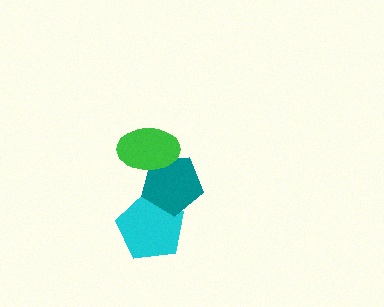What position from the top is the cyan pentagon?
The cyan pentagon is 3rd from the top.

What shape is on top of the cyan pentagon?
The teal pentagon is on top of the cyan pentagon.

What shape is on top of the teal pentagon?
The green ellipse is on top of the teal pentagon.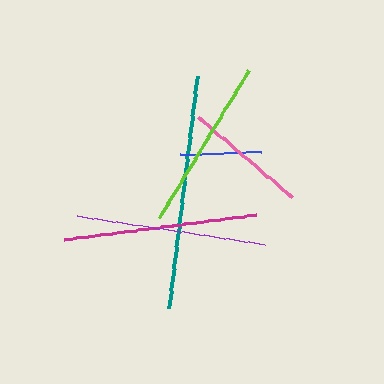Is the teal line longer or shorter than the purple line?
The teal line is longer than the purple line.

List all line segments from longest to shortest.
From longest to shortest: teal, magenta, purple, lime, pink, blue.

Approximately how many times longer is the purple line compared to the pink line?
The purple line is approximately 1.5 times the length of the pink line.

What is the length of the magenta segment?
The magenta segment is approximately 194 pixels long.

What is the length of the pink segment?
The pink segment is approximately 124 pixels long.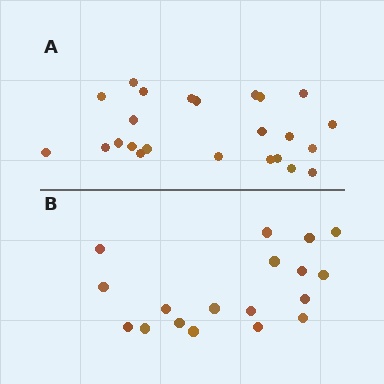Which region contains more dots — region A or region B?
Region A (the top region) has more dots.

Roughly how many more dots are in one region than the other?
Region A has about 6 more dots than region B.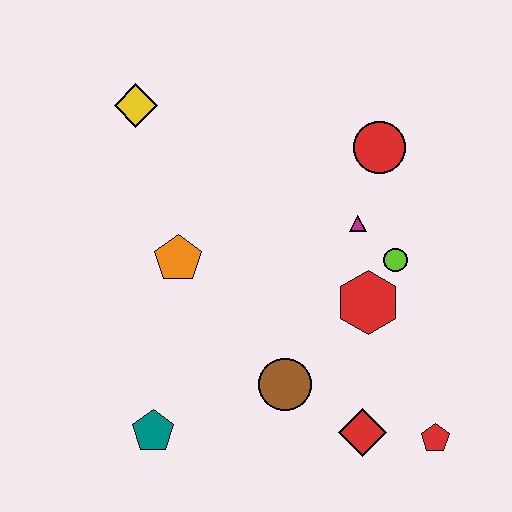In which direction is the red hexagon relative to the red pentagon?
The red hexagon is above the red pentagon.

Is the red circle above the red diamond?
Yes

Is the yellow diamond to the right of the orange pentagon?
No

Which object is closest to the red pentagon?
The red diamond is closest to the red pentagon.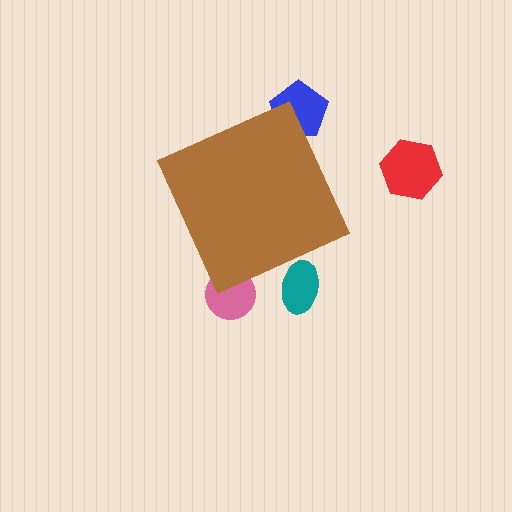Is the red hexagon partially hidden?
No, the red hexagon is fully visible.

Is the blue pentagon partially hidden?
Yes, the blue pentagon is partially hidden behind the brown diamond.